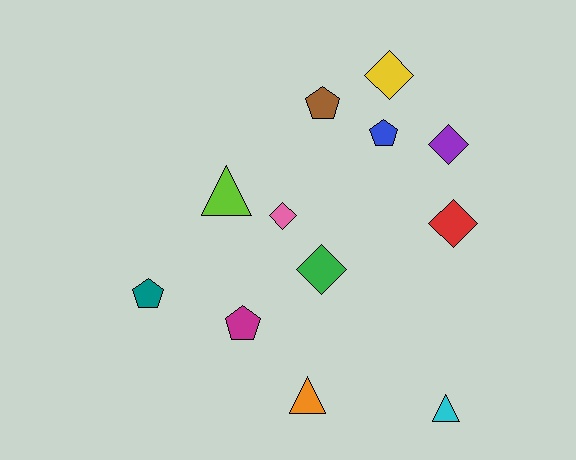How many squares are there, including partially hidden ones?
There are no squares.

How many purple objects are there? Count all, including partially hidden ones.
There is 1 purple object.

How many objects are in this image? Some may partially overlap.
There are 12 objects.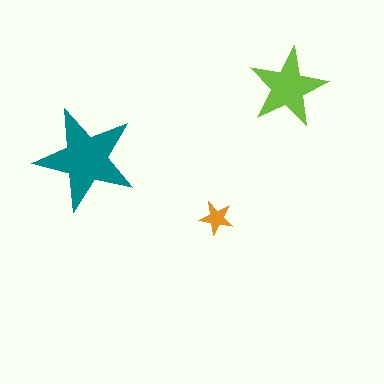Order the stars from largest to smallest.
the teal one, the lime one, the orange one.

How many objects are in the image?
There are 3 objects in the image.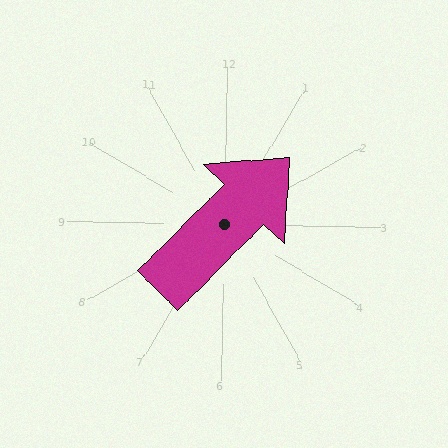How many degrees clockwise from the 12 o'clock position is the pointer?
Approximately 44 degrees.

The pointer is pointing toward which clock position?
Roughly 1 o'clock.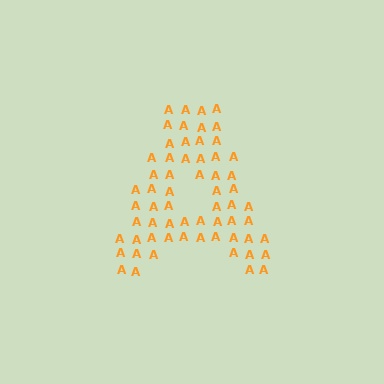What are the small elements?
The small elements are letter A's.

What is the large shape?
The large shape is the letter A.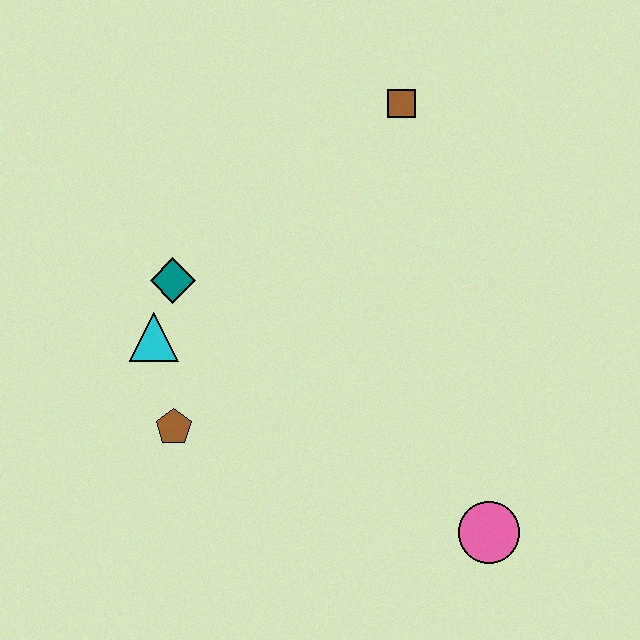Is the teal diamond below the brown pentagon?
No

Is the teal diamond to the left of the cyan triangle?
No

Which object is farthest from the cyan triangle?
The pink circle is farthest from the cyan triangle.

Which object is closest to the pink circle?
The brown pentagon is closest to the pink circle.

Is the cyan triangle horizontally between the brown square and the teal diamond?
No